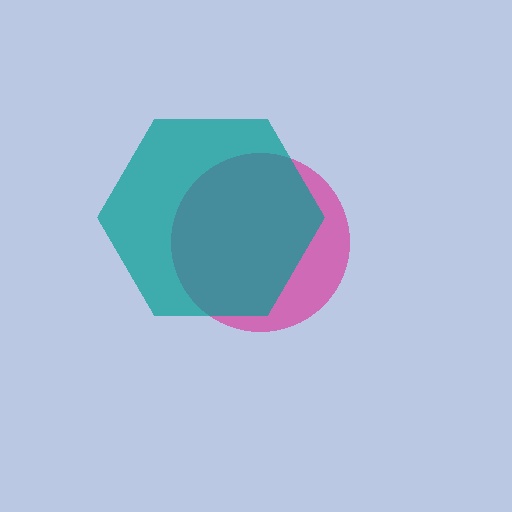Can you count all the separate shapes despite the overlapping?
Yes, there are 2 separate shapes.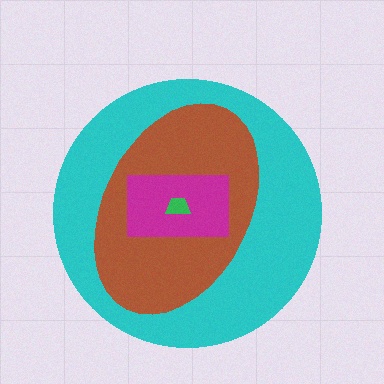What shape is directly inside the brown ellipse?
The magenta rectangle.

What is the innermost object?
The green trapezoid.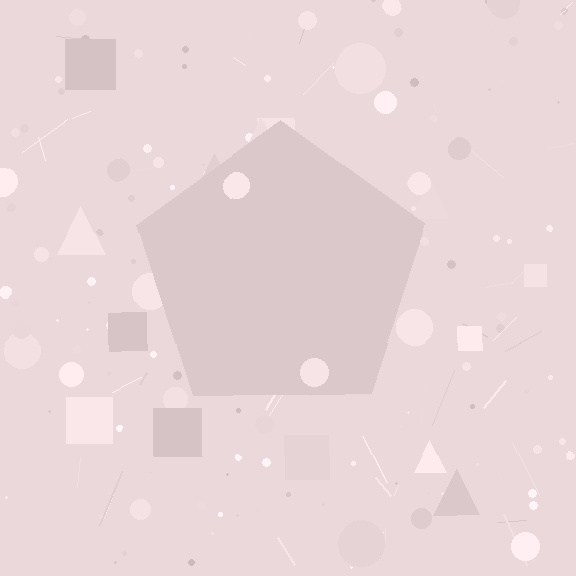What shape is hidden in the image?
A pentagon is hidden in the image.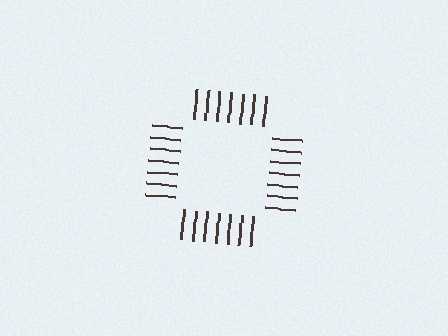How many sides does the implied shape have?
4 sides — the line-ends trace a square.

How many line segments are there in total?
28 — 7 along each of the 4 edges.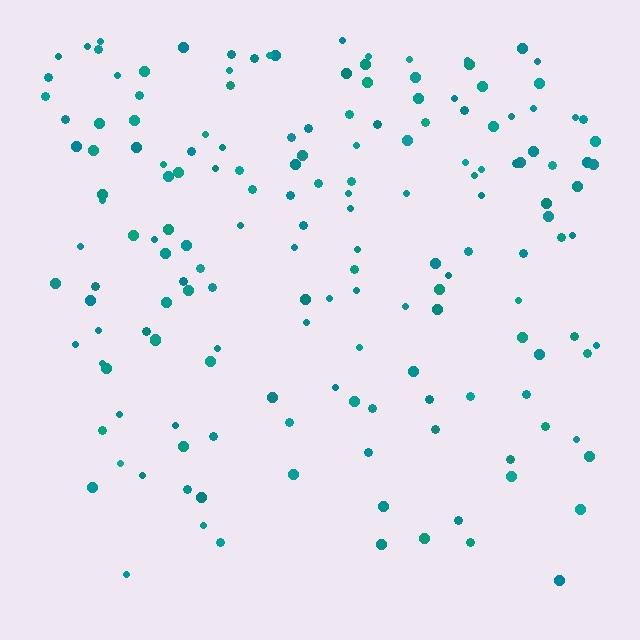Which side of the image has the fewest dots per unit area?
The bottom.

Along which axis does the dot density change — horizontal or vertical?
Vertical.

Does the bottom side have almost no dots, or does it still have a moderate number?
Still a moderate number, just noticeably fewer than the top.